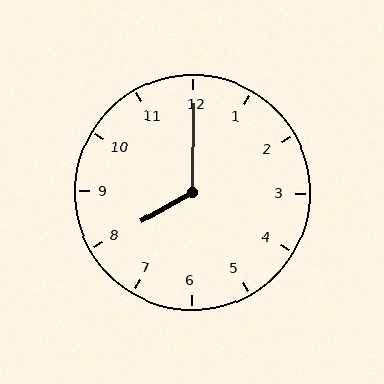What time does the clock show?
8:00.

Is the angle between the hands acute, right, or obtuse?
It is obtuse.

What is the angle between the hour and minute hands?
Approximately 120 degrees.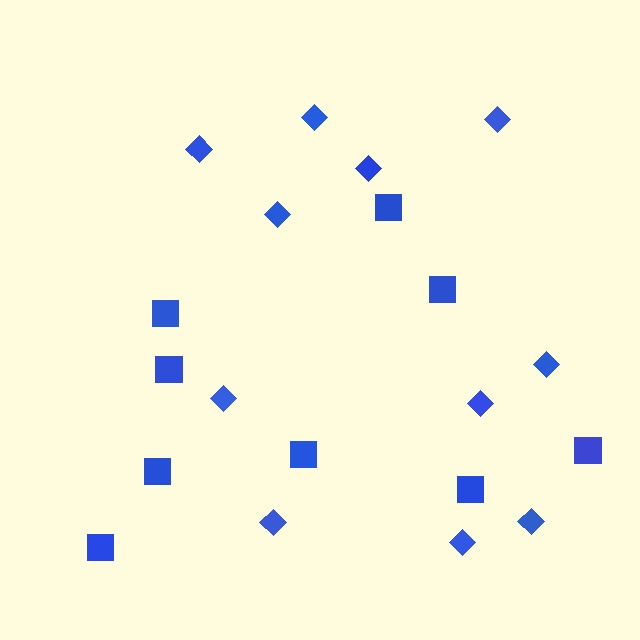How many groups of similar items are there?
There are 2 groups: one group of diamonds (11) and one group of squares (9).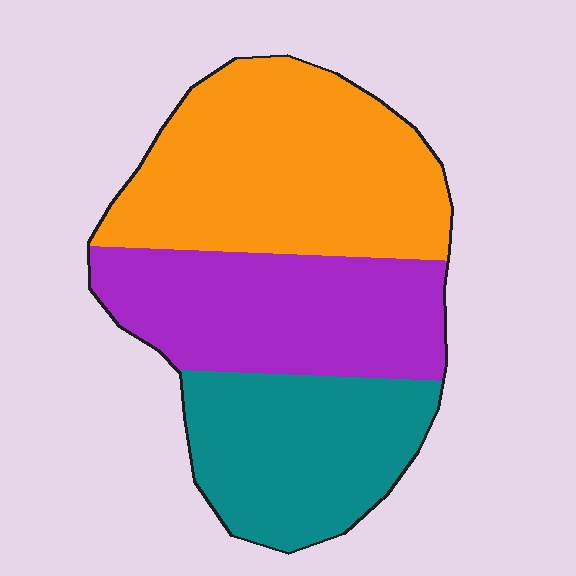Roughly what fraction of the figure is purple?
Purple covers roughly 30% of the figure.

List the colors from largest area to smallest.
From largest to smallest: orange, purple, teal.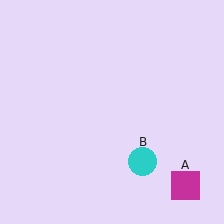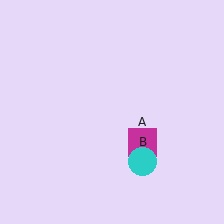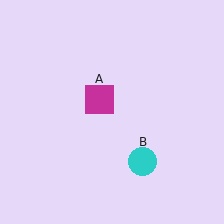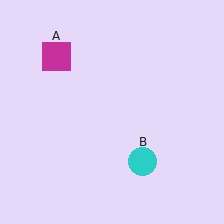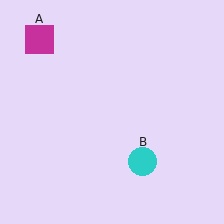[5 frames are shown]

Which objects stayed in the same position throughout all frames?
Cyan circle (object B) remained stationary.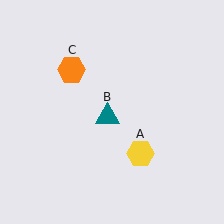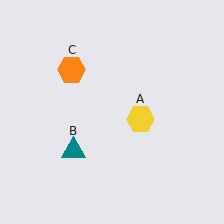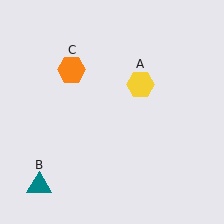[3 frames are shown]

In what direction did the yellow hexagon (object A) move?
The yellow hexagon (object A) moved up.